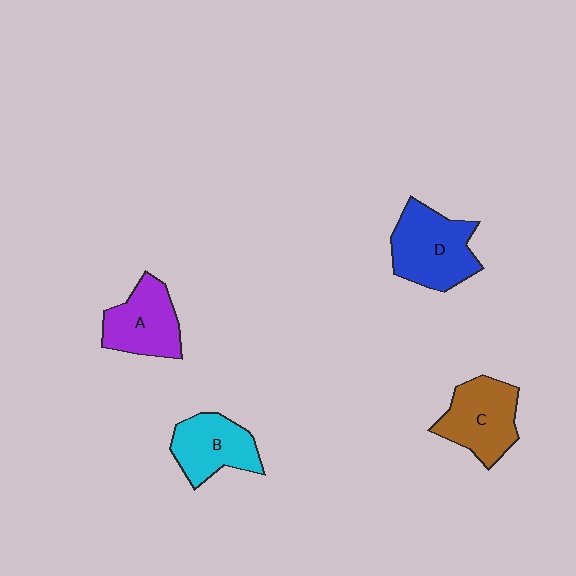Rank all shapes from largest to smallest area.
From largest to smallest: D (blue), C (brown), A (purple), B (cyan).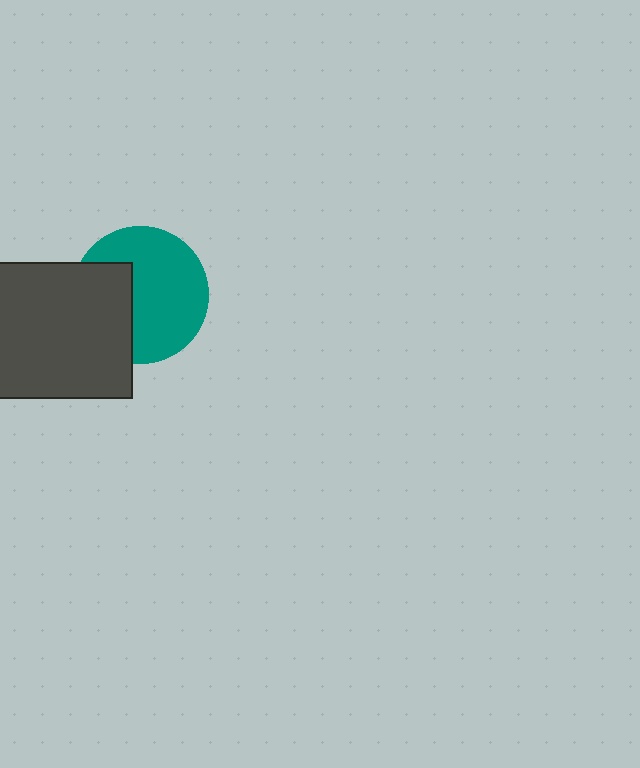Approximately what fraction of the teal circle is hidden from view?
Roughly 35% of the teal circle is hidden behind the dark gray rectangle.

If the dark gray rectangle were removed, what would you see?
You would see the complete teal circle.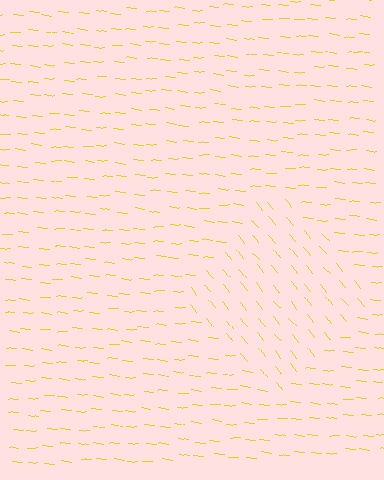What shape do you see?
I see a diamond.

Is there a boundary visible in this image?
Yes, there is a texture boundary formed by a change in line orientation.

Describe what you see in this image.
The image is filled with small yellow line segments. A diamond region in the image has lines oriented differently from the surrounding lines, creating a visible texture boundary.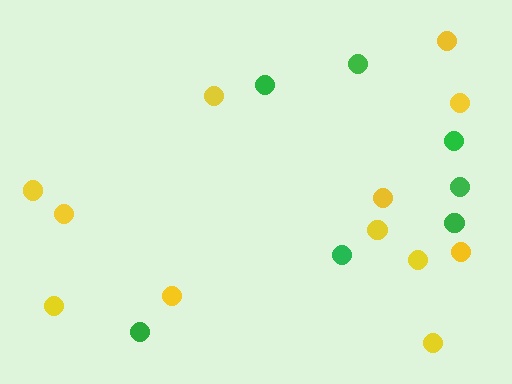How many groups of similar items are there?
There are 2 groups: one group of green circles (7) and one group of yellow circles (12).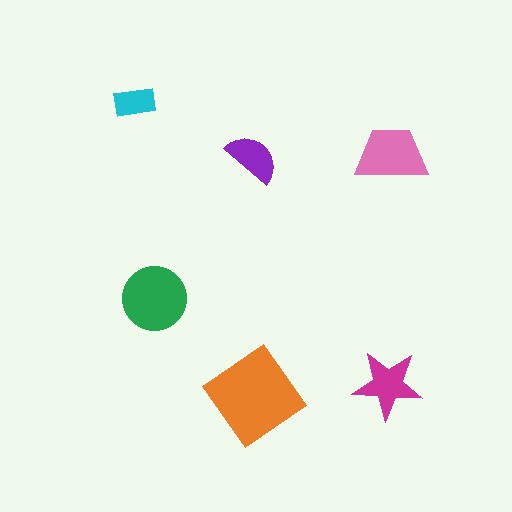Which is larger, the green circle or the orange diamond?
The orange diamond.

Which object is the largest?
The orange diamond.